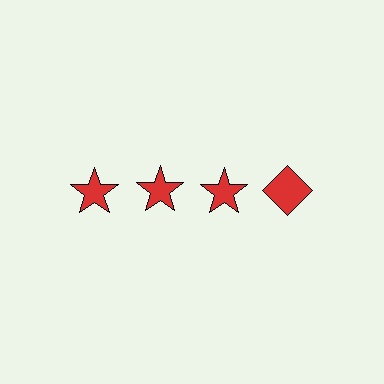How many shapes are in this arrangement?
There are 4 shapes arranged in a grid pattern.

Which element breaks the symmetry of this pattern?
The red diamond in the top row, second from right column breaks the symmetry. All other shapes are red stars.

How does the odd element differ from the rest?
It has a different shape: diamond instead of star.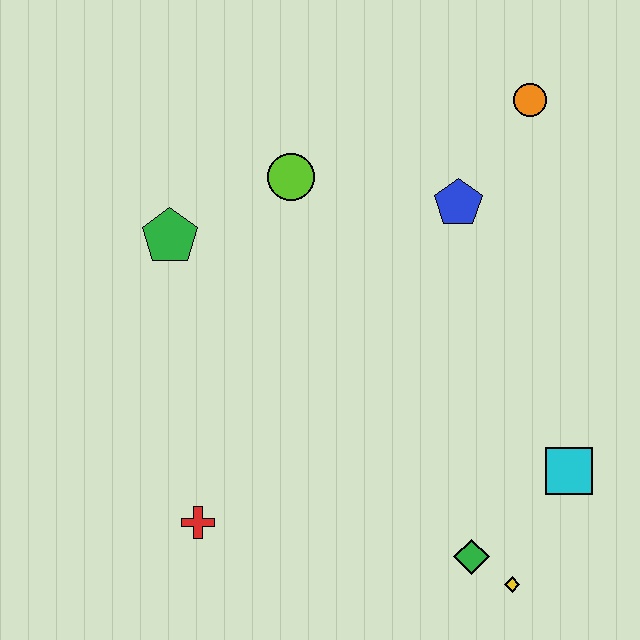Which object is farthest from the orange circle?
The red cross is farthest from the orange circle.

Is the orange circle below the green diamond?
No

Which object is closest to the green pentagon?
The lime circle is closest to the green pentagon.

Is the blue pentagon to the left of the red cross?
No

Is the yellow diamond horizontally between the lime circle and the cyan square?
Yes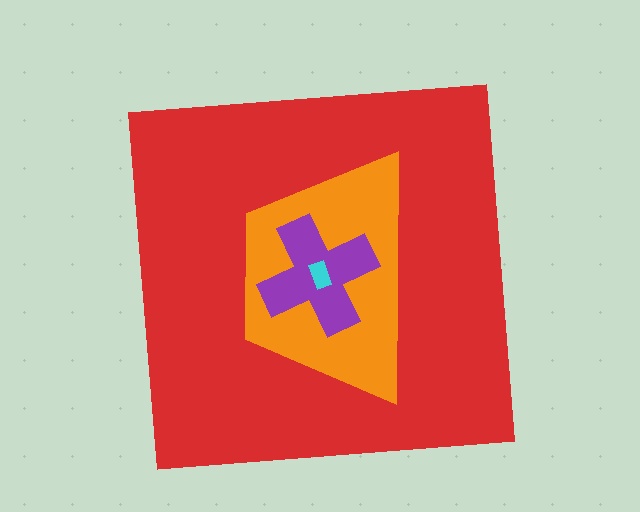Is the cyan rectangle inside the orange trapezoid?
Yes.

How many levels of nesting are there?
4.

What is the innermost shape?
The cyan rectangle.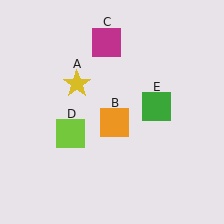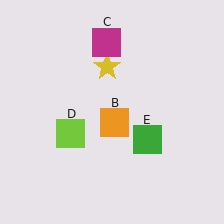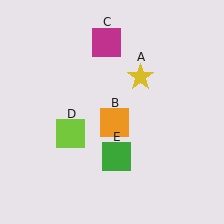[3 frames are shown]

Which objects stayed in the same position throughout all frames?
Orange square (object B) and magenta square (object C) and lime square (object D) remained stationary.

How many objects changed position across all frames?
2 objects changed position: yellow star (object A), green square (object E).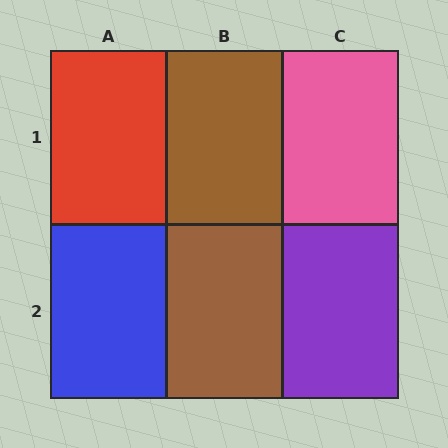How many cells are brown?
2 cells are brown.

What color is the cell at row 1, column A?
Red.